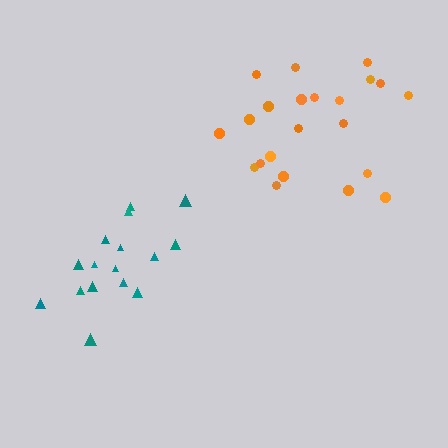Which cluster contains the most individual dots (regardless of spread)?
Orange (22).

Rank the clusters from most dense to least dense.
orange, teal.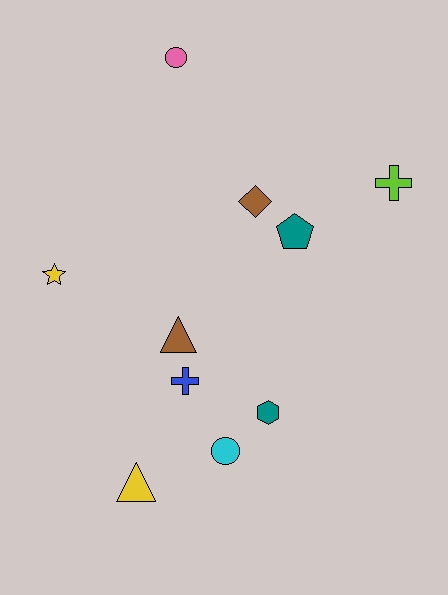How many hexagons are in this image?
There is 1 hexagon.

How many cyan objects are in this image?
There is 1 cyan object.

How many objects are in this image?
There are 10 objects.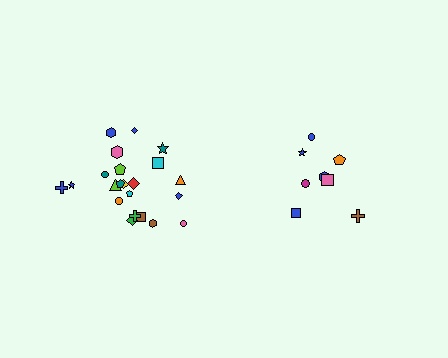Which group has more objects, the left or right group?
The left group.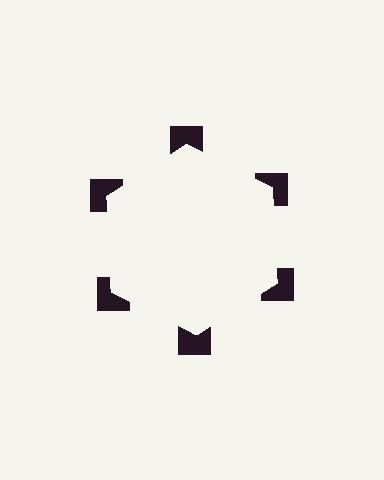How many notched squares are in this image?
There are 6 — one at each vertex of the illusory hexagon.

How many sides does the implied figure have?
6 sides.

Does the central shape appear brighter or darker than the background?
It typically appears slightly brighter than the background, even though no actual brightness change is drawn.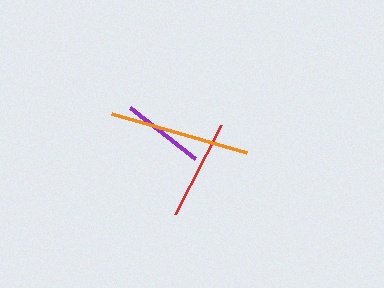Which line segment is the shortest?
The purple line is the shortest at approximately 83 pixels.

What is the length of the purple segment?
The purple segment is approximately 83 pixels long.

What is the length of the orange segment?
The orange segment is approximately 141 pixels long.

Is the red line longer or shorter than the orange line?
The orange line is longer than the red line.